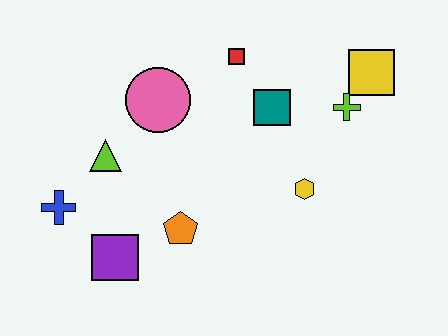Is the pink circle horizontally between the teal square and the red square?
No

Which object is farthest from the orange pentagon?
The yellow square is farthest from the orange pentagon.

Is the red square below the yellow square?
No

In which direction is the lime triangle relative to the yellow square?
The lime triangle is to the left of the yellow square.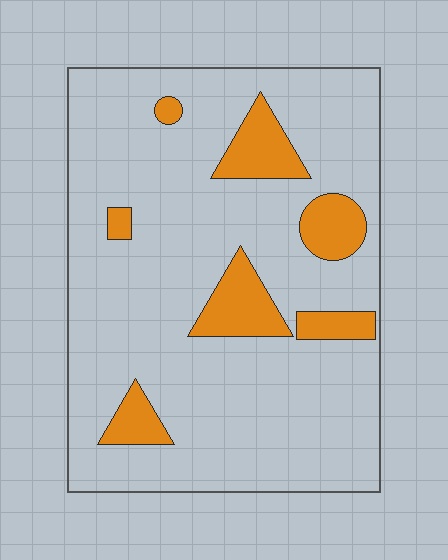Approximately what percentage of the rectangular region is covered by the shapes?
Approximately 15%.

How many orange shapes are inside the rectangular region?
7.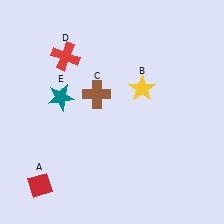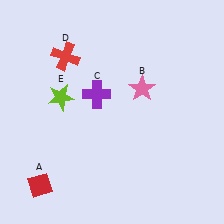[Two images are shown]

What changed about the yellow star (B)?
In Image 1, B is yellow. In Image 2, it changed to pink.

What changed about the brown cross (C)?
In Image 1, C is brown. In Image 2, it changed to purple.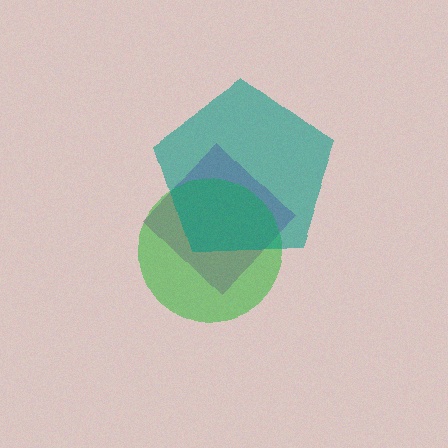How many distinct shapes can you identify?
There are 3 distinct shapes: a purple diamond, a green circle, a teal pentagon.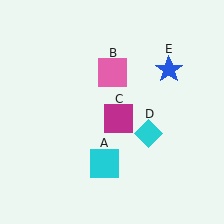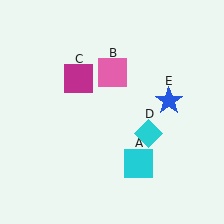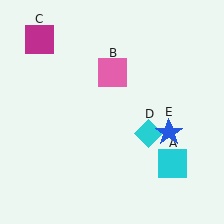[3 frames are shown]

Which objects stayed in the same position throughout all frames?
Pink square (object B) and cyan diamond (object D) remained stationary.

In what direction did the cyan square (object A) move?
The cyan square (object A) moved right.